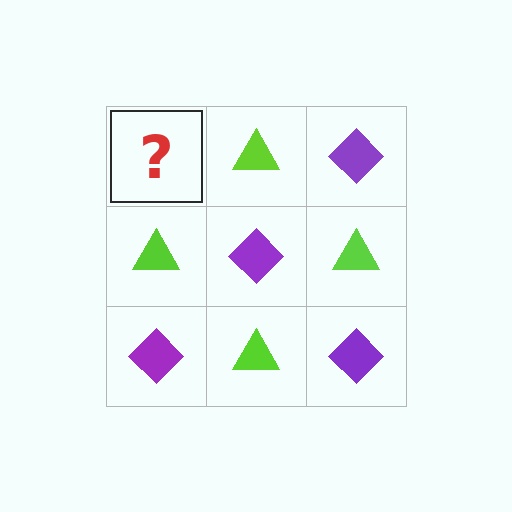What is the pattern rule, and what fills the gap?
The rule is that it alternates purple diamond and lime triangle in a checkerboard pattern. The gap should be filled with a purple diamond.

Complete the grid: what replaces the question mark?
The question mark should be replaced with a purple diamond.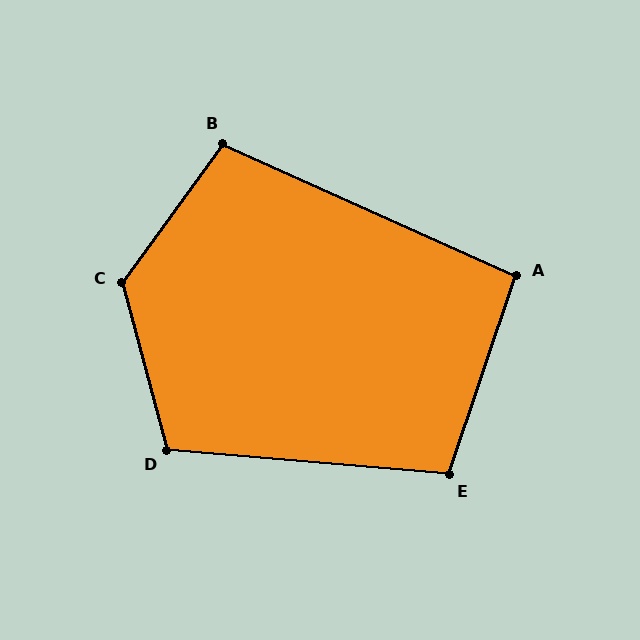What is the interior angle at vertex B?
Approximately 102 degrees (obtuse).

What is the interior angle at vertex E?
Approximately 104 degrees (obtuse).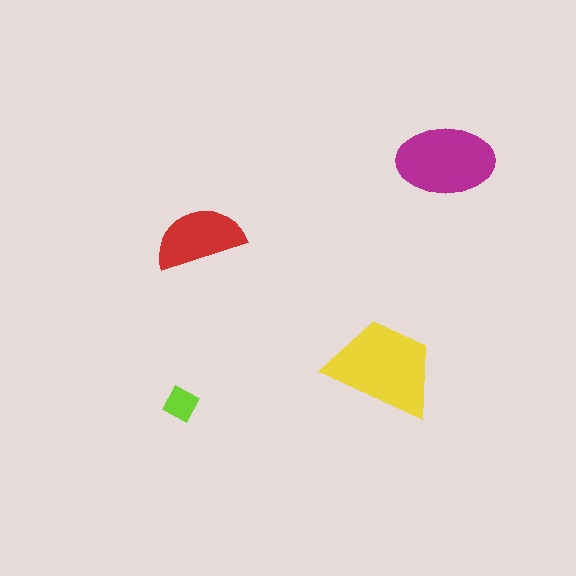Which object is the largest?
The yellow trapezoid.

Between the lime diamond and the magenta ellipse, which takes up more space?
The magenta ellipse.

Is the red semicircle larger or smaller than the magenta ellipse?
Smaller.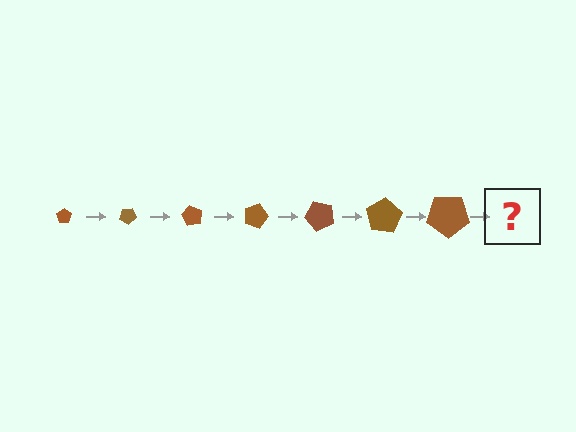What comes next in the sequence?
The next element should be a pentagon, larger than the previous one and rotated 210 degrees from the start.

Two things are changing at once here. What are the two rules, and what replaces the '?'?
The two rules are that the pentagon grows larger each step and it rotates 30 degrees each step. The '?' should be a pentagon, larger than the previous one and rotated 210 degrees from the start.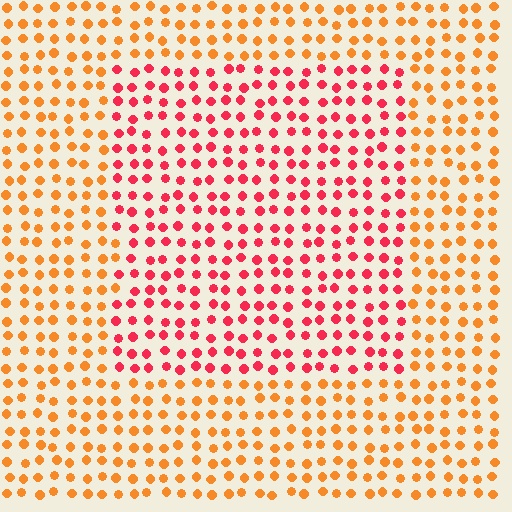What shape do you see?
I see a rectangle.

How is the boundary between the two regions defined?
The boundary is defined purely by a slight shift in hue (about 40 degrees). Spacing, size, and orientation are identical on both sides.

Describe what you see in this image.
The image is filled with small orange elements in a uniform arrangement. A rectangle-shaped region is visible where the elements are tinted to a slightly different hue, forming a subtle color boundary.